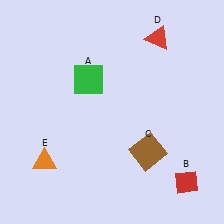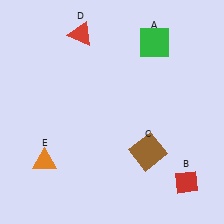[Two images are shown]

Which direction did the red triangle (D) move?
The red triangle (D) moved left.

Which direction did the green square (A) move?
The green square (A) moved right.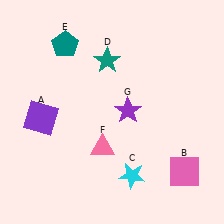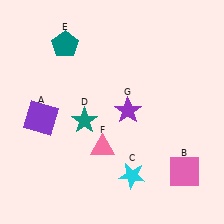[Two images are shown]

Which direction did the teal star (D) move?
The teal star (D) moved down.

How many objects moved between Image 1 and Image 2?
1 object moved between the two images.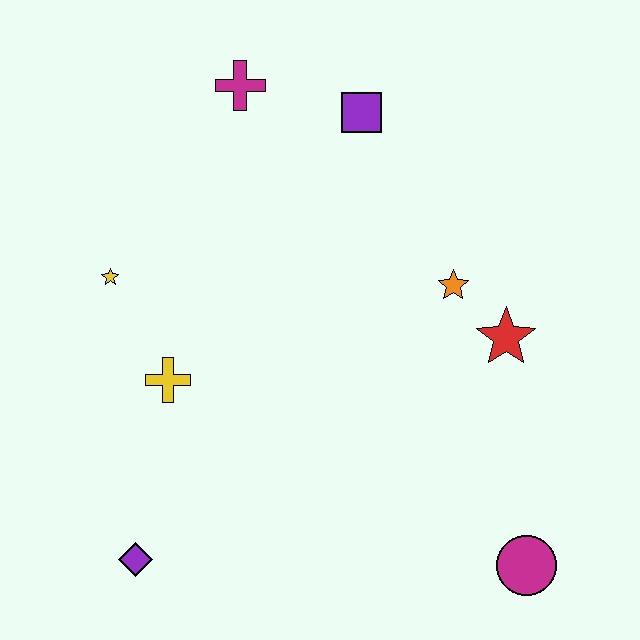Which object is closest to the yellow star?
The yellow cross is closest to the yellow star.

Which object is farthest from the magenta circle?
The magenta cross is farthest from the magenta circle.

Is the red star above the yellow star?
No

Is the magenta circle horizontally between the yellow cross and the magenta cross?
No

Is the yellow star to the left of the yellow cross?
Yes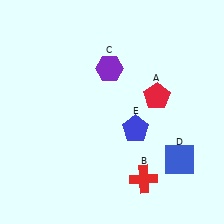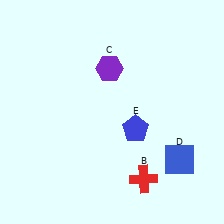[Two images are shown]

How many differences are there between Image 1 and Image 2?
There is 1 difference between the two images.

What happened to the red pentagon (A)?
The red pentagon (A) was removed in Image 2. It was in the top-right area of Image 1.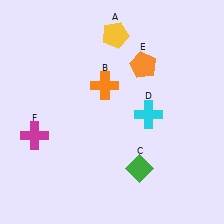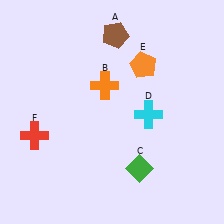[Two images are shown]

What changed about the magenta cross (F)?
In Image 1, F is magenta. In Image 2, it changed to red.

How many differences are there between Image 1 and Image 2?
There are 2 differences between the two images.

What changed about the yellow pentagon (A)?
In Image 1, A is yellow. In Image 2, it changed to brown.